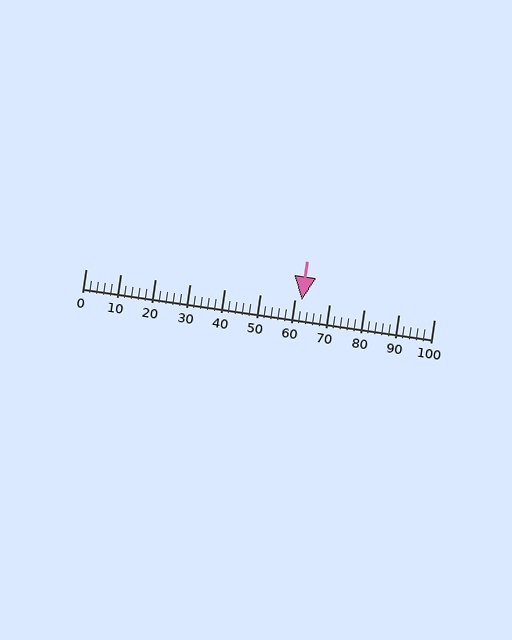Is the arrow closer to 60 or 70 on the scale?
The arrow is closer to 60.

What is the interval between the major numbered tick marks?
The major tick marks are spaced 10 units apart.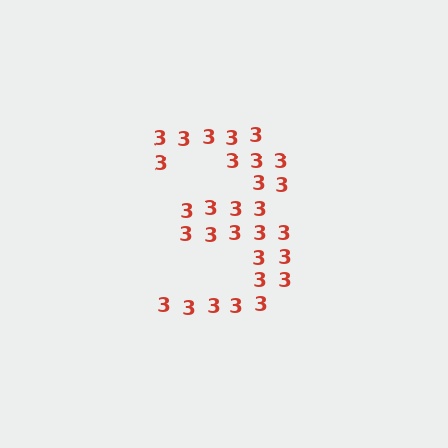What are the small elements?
The small elements are digit 3's.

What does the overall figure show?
The overall figure shows the digit 3.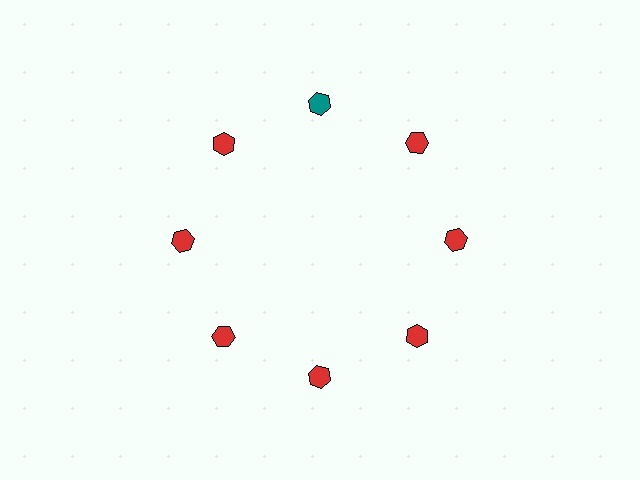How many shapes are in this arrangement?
There are 8 shapes arranged in a ring pattern.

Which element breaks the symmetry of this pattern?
The teal hexagon at roughly the 12 o'clock position breaks the symmetry. All other shapes are red hexagons.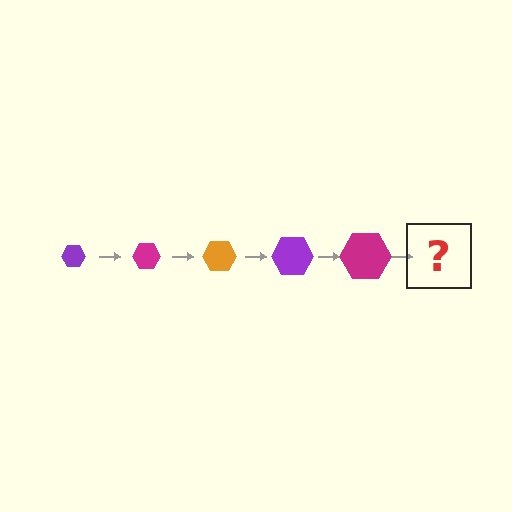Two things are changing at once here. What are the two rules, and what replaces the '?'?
The two rules are that the hexagon grows larger each step and the color cycles through purple, magenta, and orange. The '?' should be an orange hexagon, larger than the previous one.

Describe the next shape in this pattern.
It should be an orange hexagon, larger than the previous one.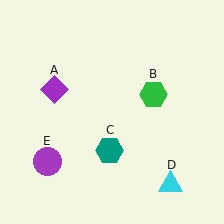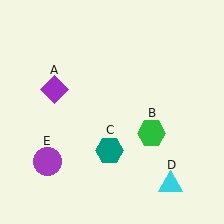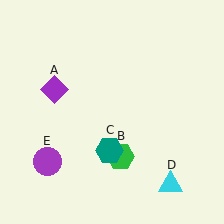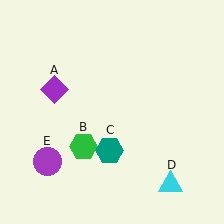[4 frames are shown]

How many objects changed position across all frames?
1 object changed position: green hexagon (object B).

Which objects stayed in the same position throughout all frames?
Purple diamond (object A) and teal hexagon (object C) and cyan triangle (object D) and purple circle (object E) remained stationary.